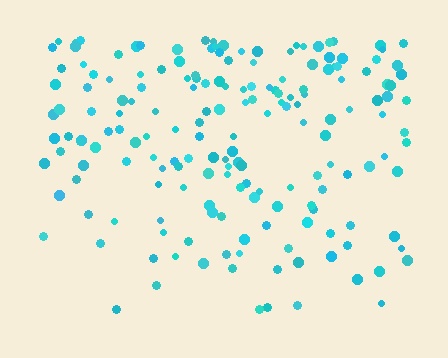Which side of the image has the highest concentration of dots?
The top.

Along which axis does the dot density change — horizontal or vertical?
Vertical.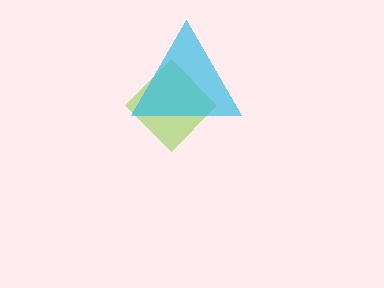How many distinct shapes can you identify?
There are 2 distinct shapes: a lime diamond, a cyan triangle.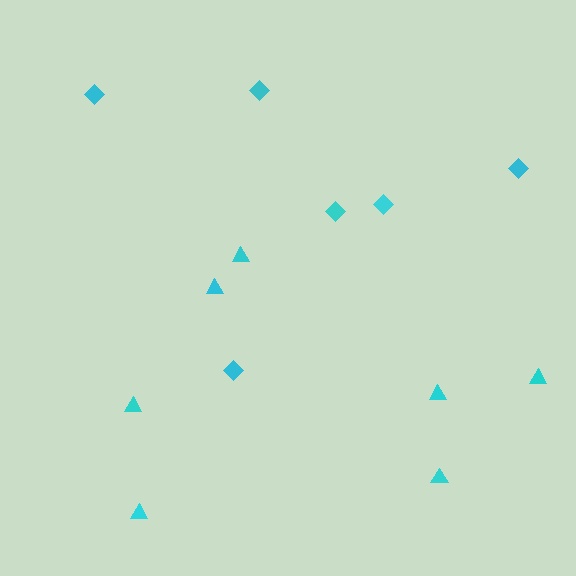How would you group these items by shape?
There are 2 groups: one group of diamonds (6) and one group of triangles (7).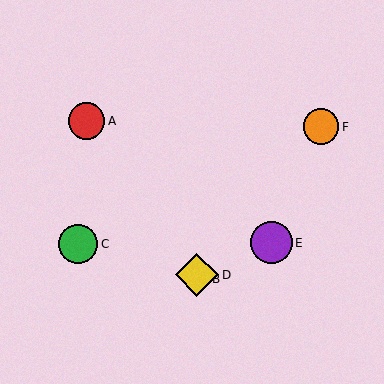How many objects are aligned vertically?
2 objects (B, D) are aligned vertically.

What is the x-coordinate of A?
Object A is at x≈87.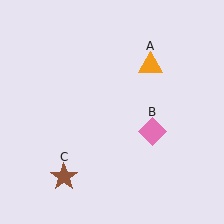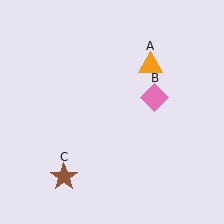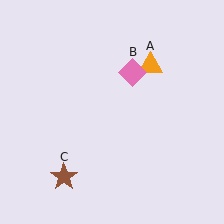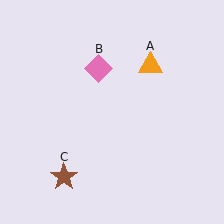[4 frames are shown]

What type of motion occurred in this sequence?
The pink diamond (object B) rotated counterclockwise around the center of the scene.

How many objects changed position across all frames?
1 object changed position: pink diamond (object B).